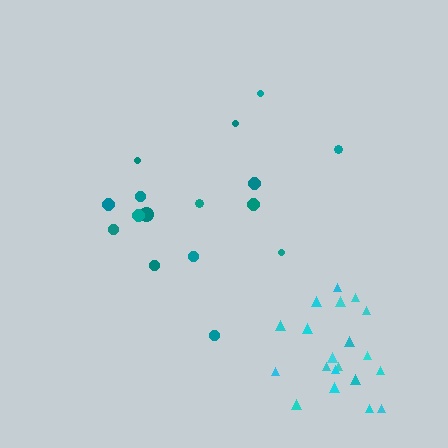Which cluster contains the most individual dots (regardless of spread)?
Cyan (20).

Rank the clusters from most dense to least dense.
cyan, teal.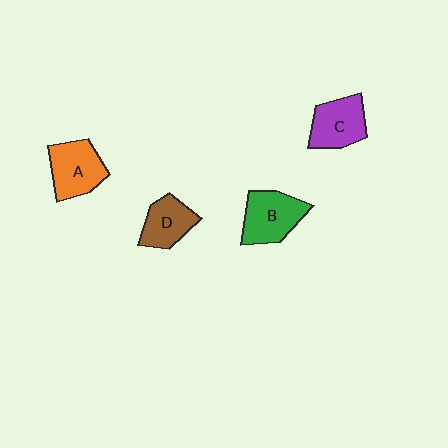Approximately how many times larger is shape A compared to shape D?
Approximately 1.2 times.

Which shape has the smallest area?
Shape D (brown).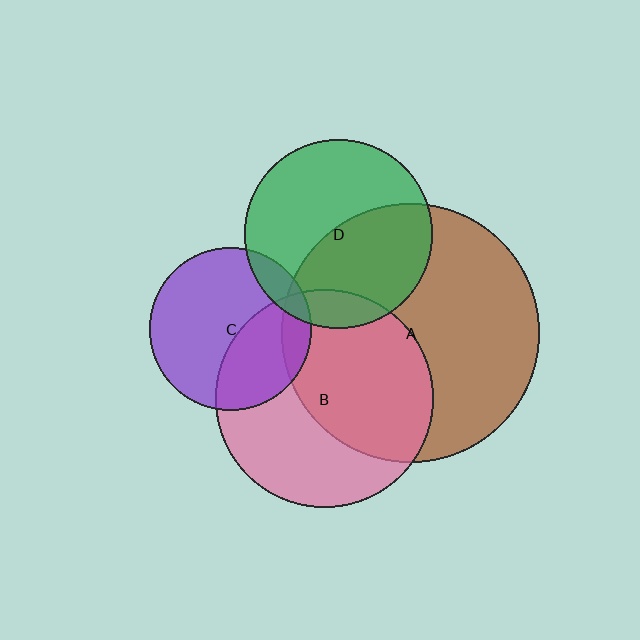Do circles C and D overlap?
Yes.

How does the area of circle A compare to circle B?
Approximately 1.4 times.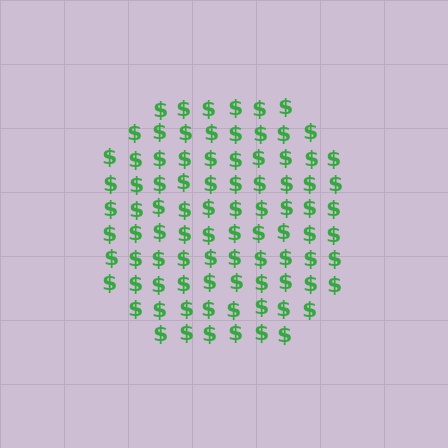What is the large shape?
The large shape is a circle.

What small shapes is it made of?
It is made of small dollar signs.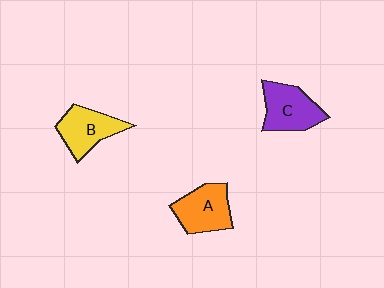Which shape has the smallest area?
Shape B (yellow).